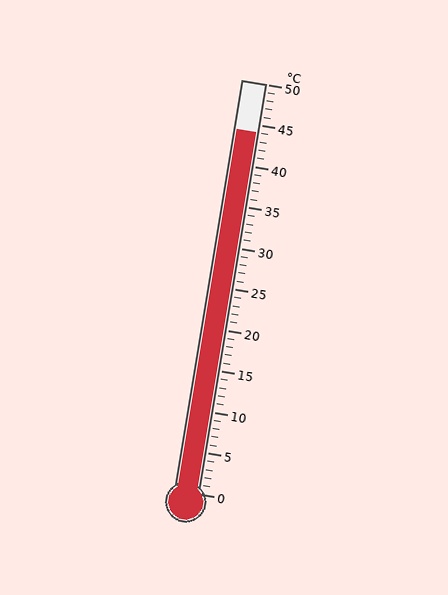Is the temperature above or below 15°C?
The temperature is above 15°C.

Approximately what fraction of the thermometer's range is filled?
The thermometer is filled to approximately 90% of its range.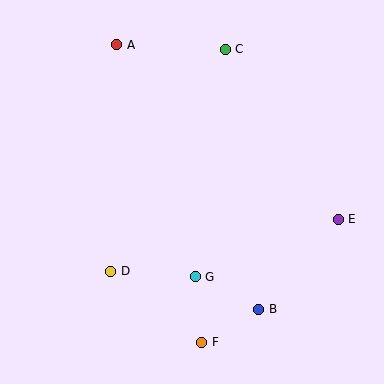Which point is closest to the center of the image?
Point G at (195, 277) is closest to the center.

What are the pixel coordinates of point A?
Point A is at (117, 45).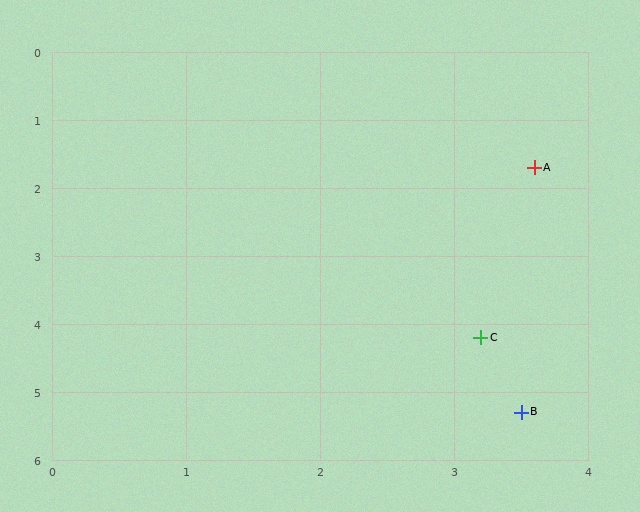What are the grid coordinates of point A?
Point A is at approximately (3.6, 1.7).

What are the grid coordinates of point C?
Point C is at approximately (3.2, 4.2).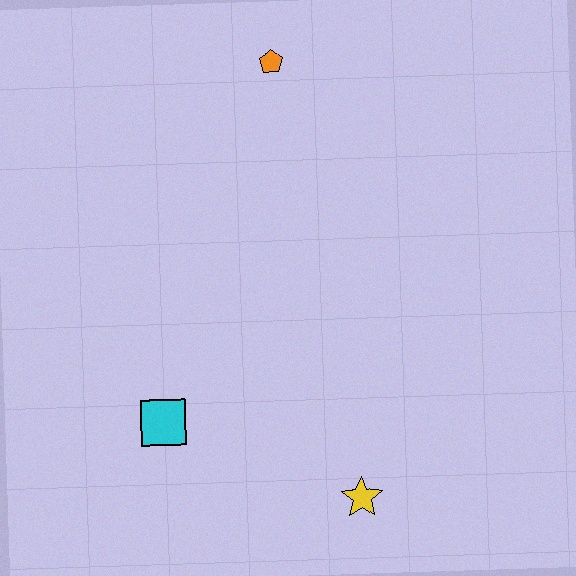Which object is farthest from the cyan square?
The orange pentagon is farthest from the cyan square.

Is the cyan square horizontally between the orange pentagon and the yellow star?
No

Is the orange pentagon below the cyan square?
No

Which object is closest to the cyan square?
The yellow star is closest to the cyan square.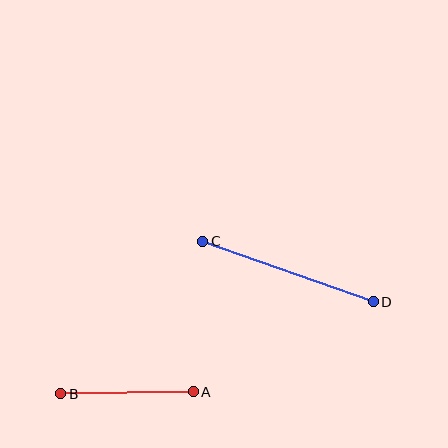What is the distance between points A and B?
The distance is approximately 132 pixels.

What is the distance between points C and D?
The distance is approximately 181 pixels.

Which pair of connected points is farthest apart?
Points C and D are farthest apart.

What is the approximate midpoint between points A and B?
The midpoint is at approximately (127, 393) pixels.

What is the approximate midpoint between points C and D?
The midpoint is at approximately (288, 272) pixels.